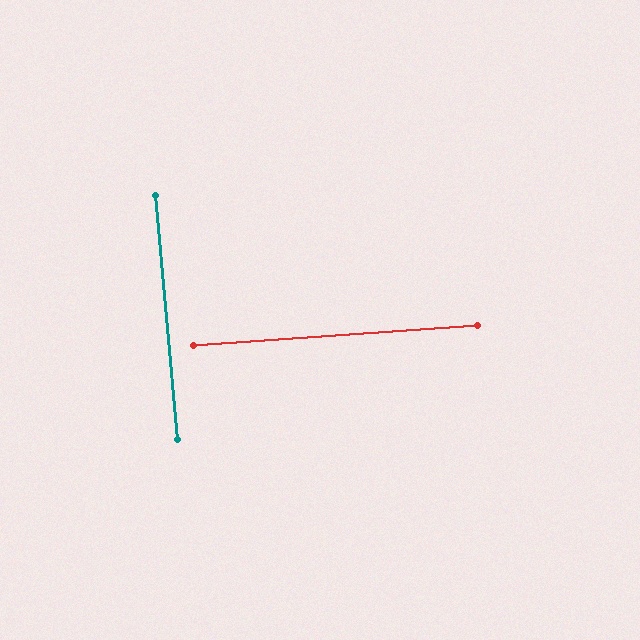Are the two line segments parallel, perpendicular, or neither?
Perpendicular — they meet at approximately 89°.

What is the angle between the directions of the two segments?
Approximately 89 degrees.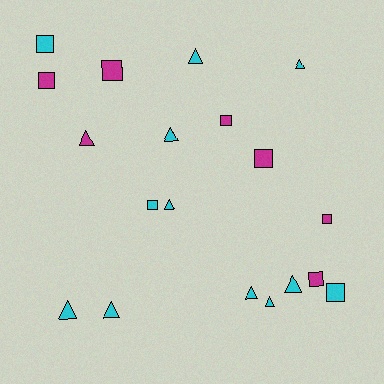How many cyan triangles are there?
There are 9 cyan triangles.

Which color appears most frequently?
Cyan, with 12 objects.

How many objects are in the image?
There are 19 objects.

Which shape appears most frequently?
Triangle, with 10 objects.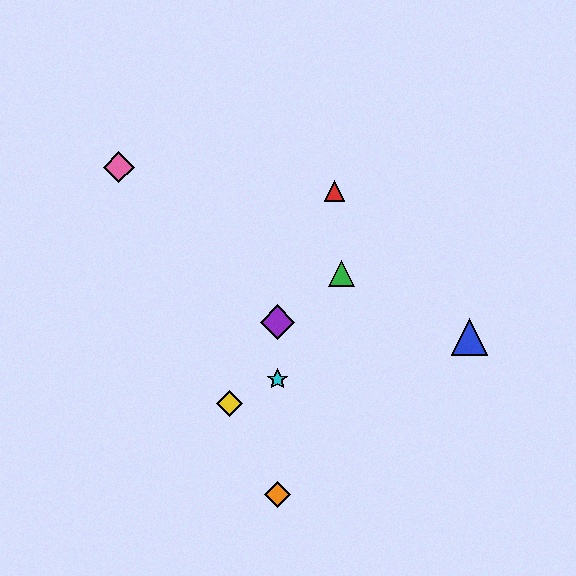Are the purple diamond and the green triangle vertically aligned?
No, the purple diamond is at x≈277 and the green triangle is at x≈341.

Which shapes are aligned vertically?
The purple diamond, the orange diamond, the cyan star are aligned vertically.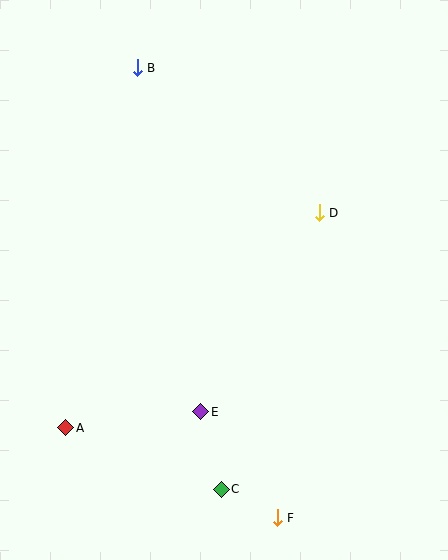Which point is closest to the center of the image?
Point D at (319, 213) is closest to the center.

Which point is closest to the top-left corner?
Point B is closest to the top-left corner.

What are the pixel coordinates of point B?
Point B is at (137, 68).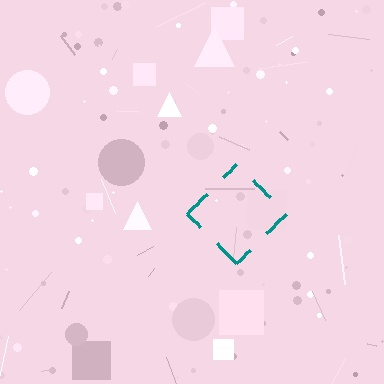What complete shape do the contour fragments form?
The contour fragments form a diamond.